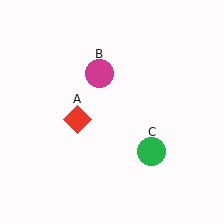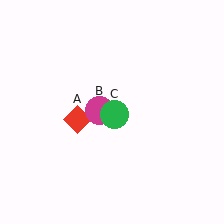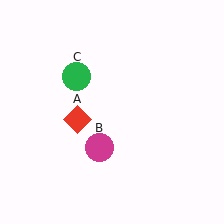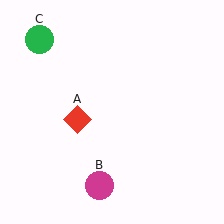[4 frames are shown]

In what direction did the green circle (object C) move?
The green circle (object C) moved up and to the left.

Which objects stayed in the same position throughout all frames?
Red diamond (object A) remained stationary.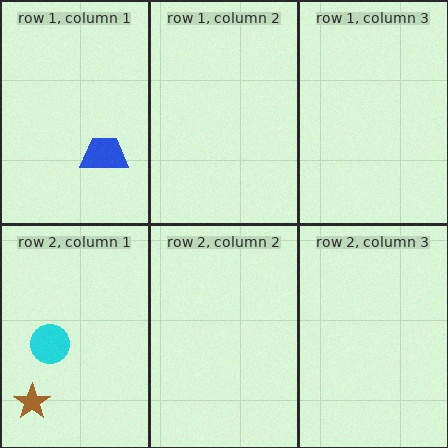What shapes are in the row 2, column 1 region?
The cyan circle, the brown star.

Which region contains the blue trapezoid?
The row 1, column 1 region.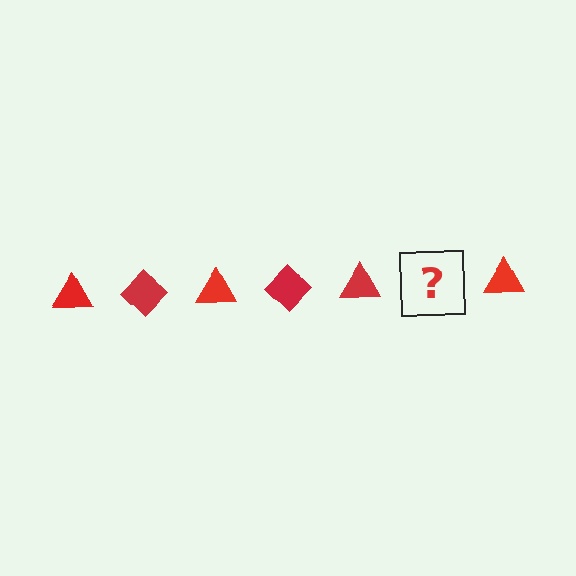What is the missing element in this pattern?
The missing element is a red diamond.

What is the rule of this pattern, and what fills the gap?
The rule is that the pattern cycles through triangle, diamond shapes in red. The gap should be filled with a red diamond.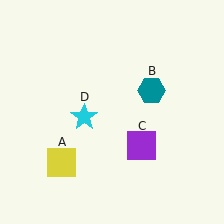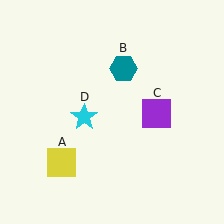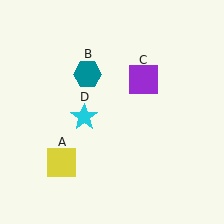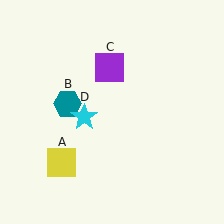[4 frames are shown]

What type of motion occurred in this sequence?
The teal hexagon (object B), purple square (object C) rotated counterclockwise around the center of the scene.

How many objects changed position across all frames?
2 objects changed position: teal hexagon (object B), purple square (object C).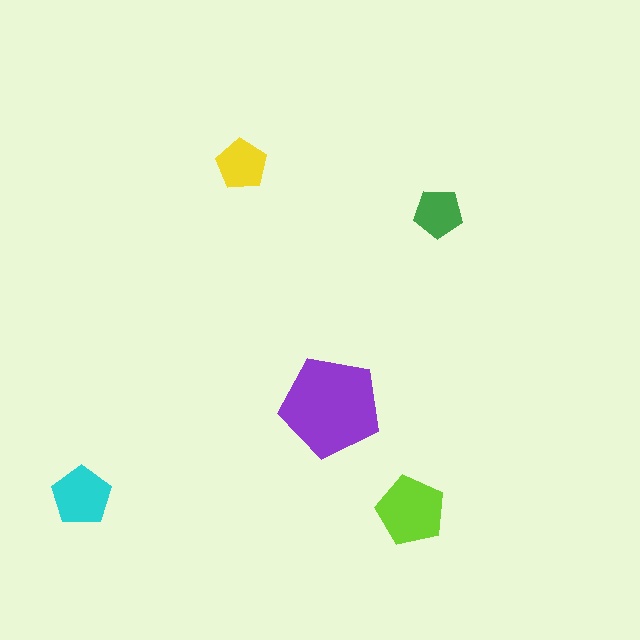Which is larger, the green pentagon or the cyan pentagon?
The cyan one.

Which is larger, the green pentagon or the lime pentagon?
The lime one.